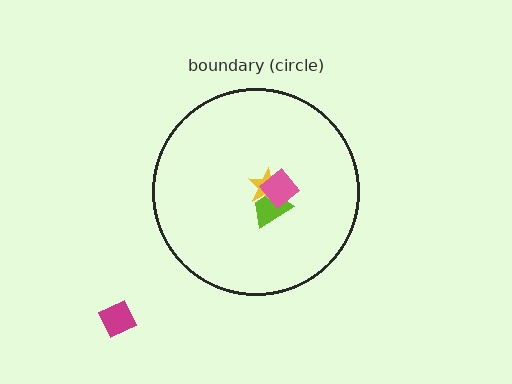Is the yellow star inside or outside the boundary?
Inside.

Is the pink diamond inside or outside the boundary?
Inside.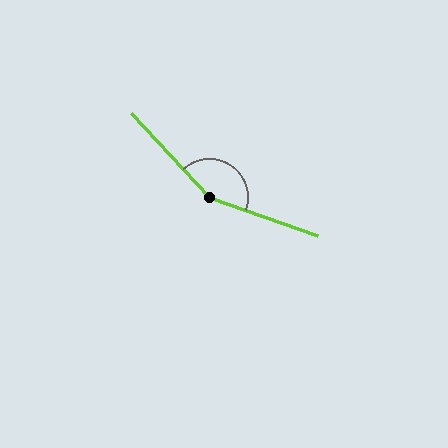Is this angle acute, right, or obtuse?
It is obtuse.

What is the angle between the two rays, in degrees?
Approximately 152 degrees.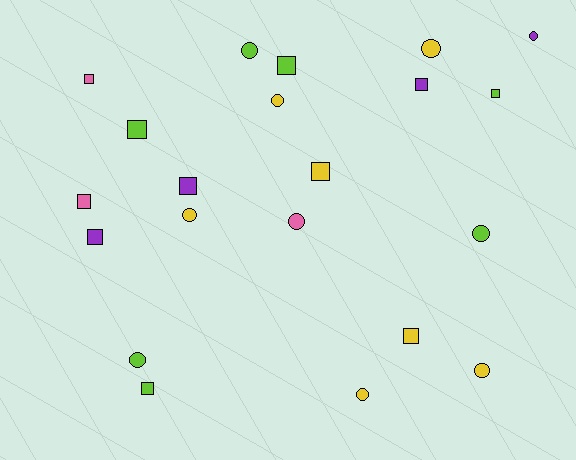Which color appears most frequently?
Lime, with 7 objects.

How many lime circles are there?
There are 3 lime circles.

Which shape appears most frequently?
Square, with 11 objects.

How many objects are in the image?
There are 21 objects.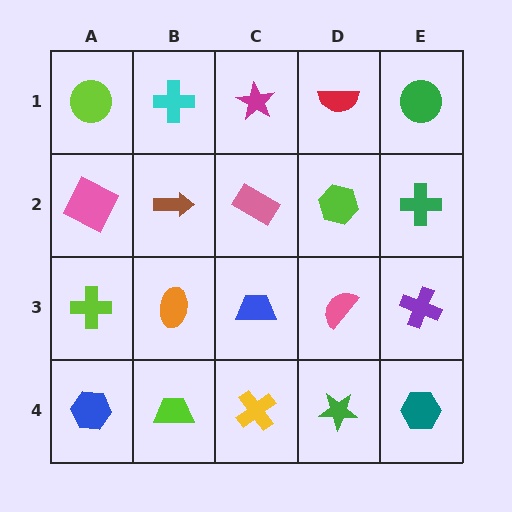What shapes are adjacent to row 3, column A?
A pink square (row 2, column A), a blue hexagon (row 4, column A), an orange ellipse (row 3, column B).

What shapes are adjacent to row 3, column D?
A lime hexagon (row 2, column D), a green star (row 4, column D), a blue trapezoid (row 3, column C), a purple cross (row 3, column E).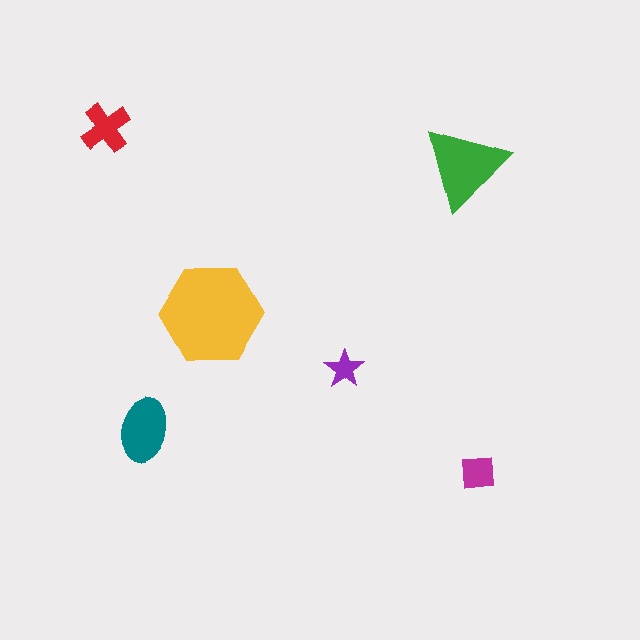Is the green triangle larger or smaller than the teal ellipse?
Larger.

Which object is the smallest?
The purple star.